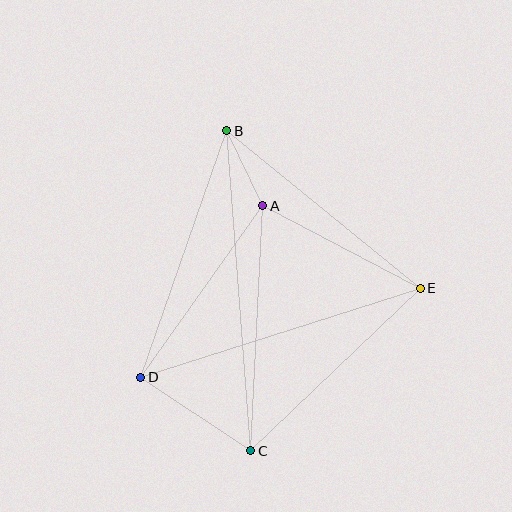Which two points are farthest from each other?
Points B and C are farthest from each other.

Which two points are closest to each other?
Points A and B are closest to each other.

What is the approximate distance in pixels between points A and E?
The distance between A and E is approximately 178 pixels.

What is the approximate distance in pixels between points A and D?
The distance between A and D is approximately 210 pixels.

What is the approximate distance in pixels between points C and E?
The distance between C and E is approximately 235 pixels.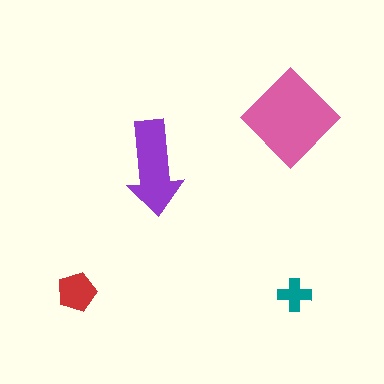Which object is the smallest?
The teal cross.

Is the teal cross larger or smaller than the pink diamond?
Smaller.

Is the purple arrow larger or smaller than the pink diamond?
Smaller.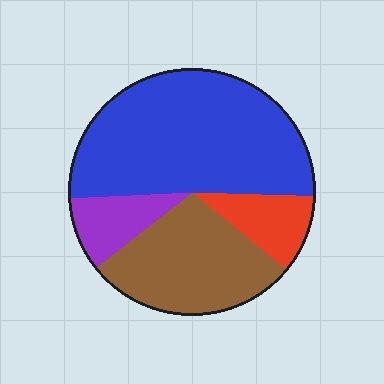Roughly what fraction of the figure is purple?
Purple takes up about one tenth (1/10) of the figure.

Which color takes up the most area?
Blue, at roughly 50%.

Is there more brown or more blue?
Blue.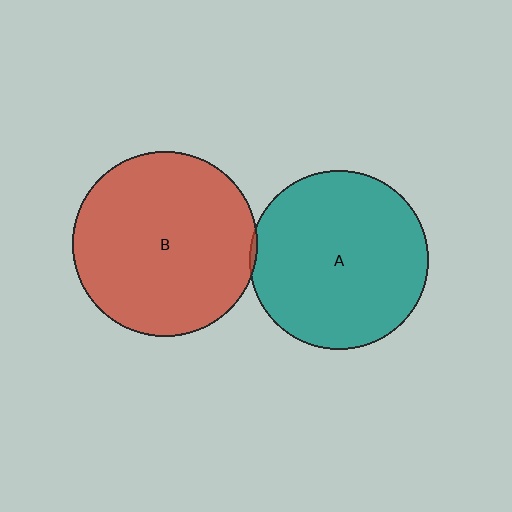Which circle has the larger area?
Circle B (red).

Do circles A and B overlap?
Yes.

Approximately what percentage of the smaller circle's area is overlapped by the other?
Approximately 5%.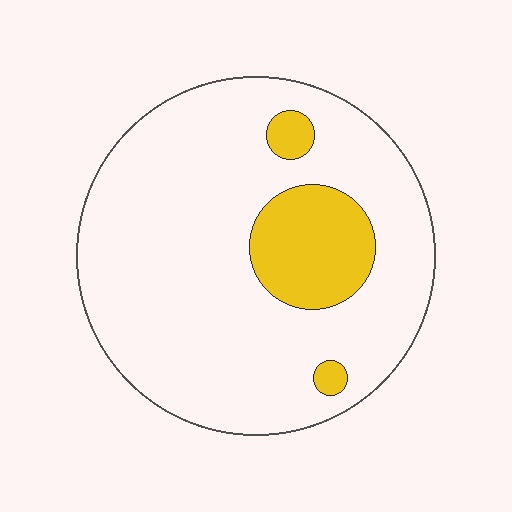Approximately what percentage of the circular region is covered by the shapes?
Approximately 15%.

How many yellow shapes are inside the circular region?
3.